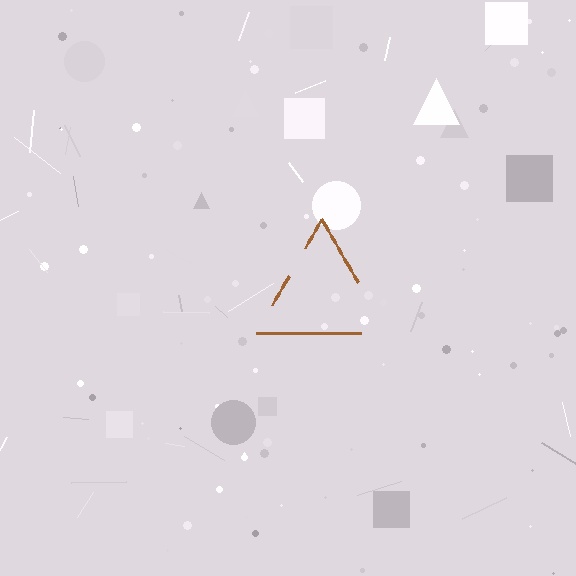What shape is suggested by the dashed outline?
The dashed outline suggests a triangle.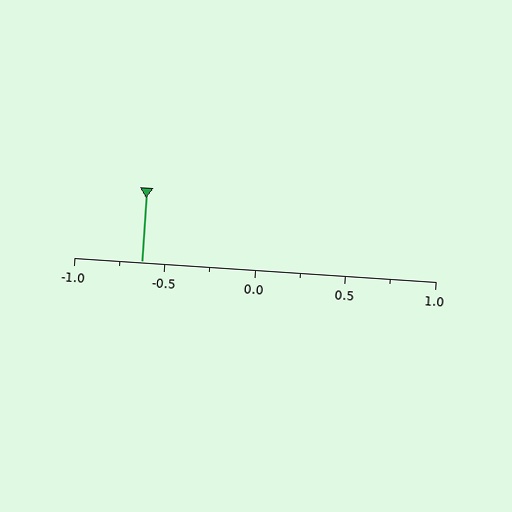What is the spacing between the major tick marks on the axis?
The major ticks are spaced 0.5 apart.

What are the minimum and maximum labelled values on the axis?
The axis runs from -1.0 to 1.0.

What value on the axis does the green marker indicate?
The marker indicates approximately -0.62.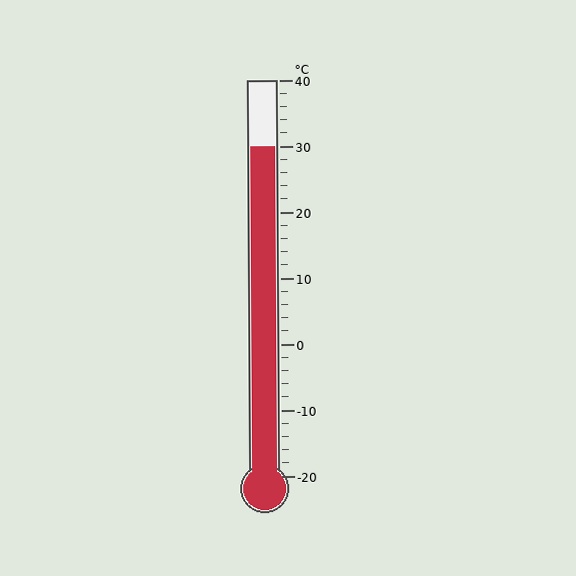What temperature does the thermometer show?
The thermometer shows approximately 30°C.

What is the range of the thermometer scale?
The thermometer scale ranges from -20°C to 40°C.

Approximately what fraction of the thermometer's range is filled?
The thermometer is filled to approximately 85% of its range.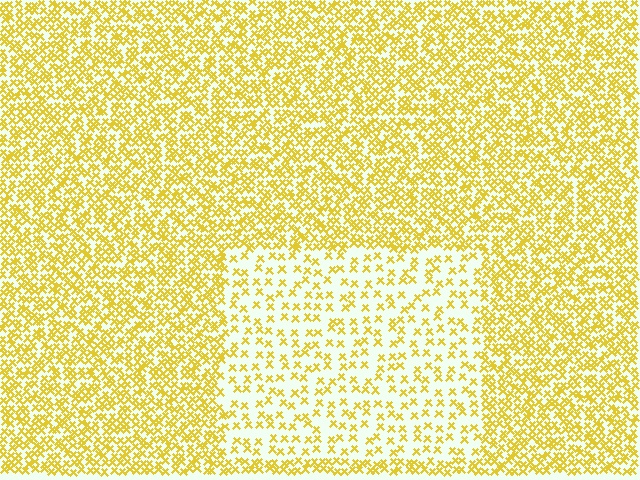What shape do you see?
I see a rectangle.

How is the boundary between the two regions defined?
The boundary is defined by a change in element density (approximately 2.4x ratio). All elements are the same color, size, and shape.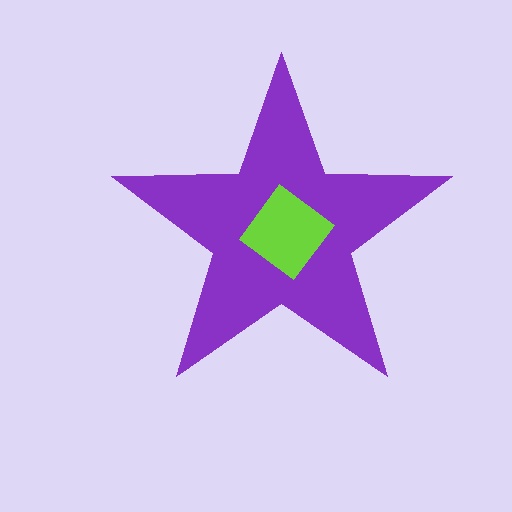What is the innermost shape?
The lime diamond.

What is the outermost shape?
The purple star.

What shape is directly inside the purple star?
The lime diamond.